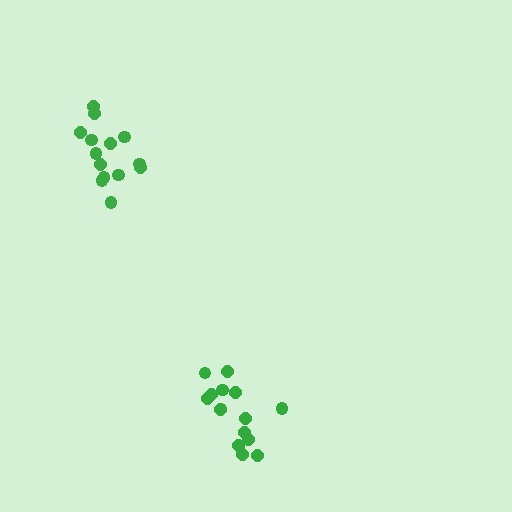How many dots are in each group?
Group 1: 15 dots, Group 2: 14 dots (29 total).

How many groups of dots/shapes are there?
There are 2 groups.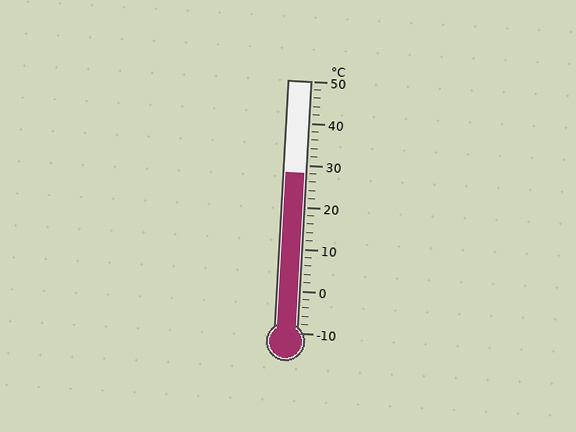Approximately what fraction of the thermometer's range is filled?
The thermometer is filled to approximately 65% of its range.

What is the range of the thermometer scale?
The thermometer scale ranges from -10°C to 50°C.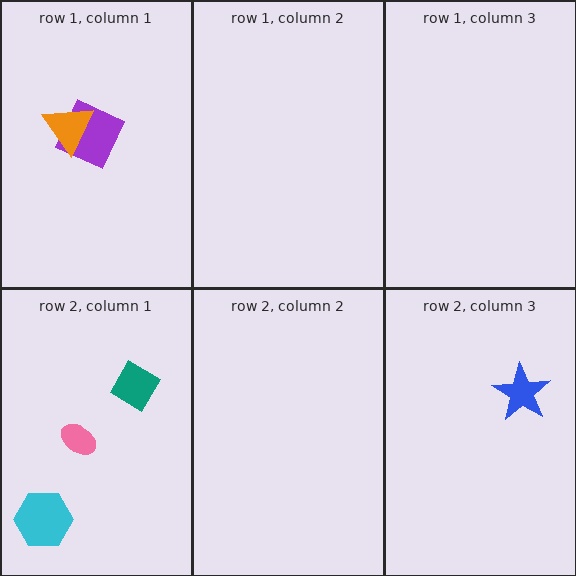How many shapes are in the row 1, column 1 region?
2.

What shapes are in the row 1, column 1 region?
The purple square, the orange triangle.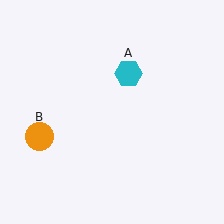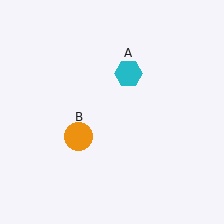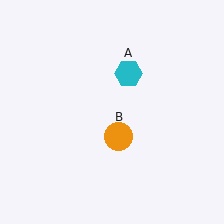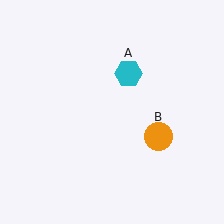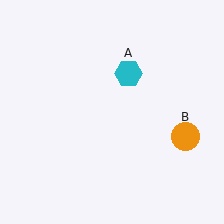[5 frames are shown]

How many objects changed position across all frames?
1 object changed position: orange circle (object B).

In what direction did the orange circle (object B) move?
The orange circle (object B) moved right.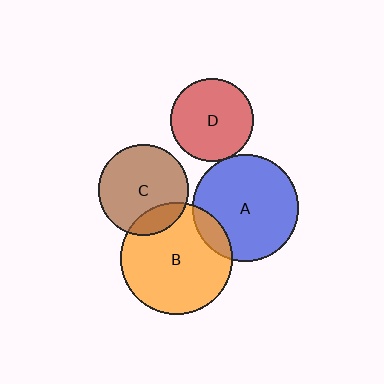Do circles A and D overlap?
Yes.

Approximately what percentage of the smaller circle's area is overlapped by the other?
Approximately 5%.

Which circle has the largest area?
Circle B (orange).